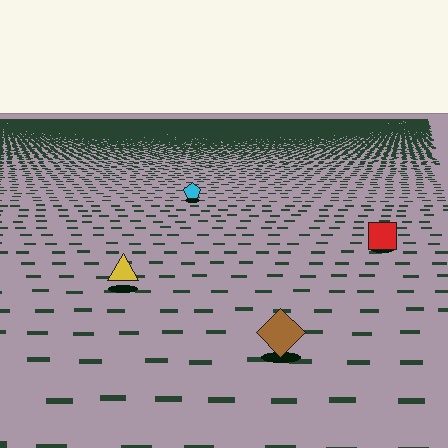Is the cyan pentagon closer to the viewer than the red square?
No. The red square is closer — you can tell from the texture gradient: the ground texture is coarser near it.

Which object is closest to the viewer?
The brown diamond is closest. The texture marks near it are larger and more spread out.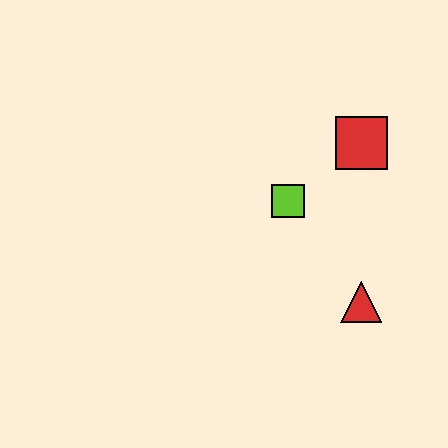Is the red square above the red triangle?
Yes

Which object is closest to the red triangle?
The lime square is closest to the red triangle.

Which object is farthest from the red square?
The red triangle is farthest from the red square.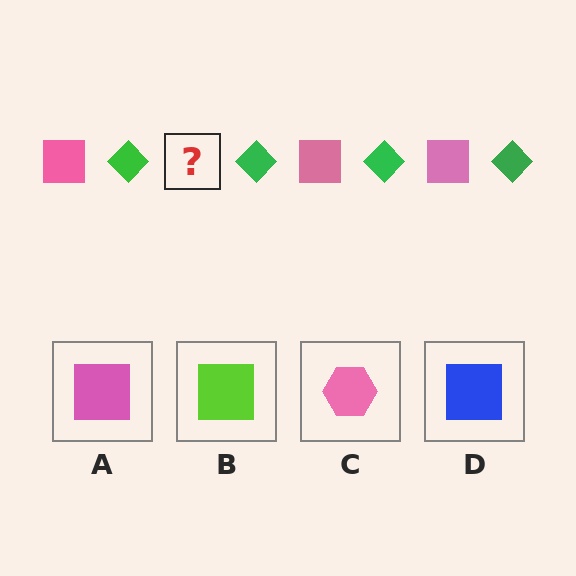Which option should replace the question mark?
Option A.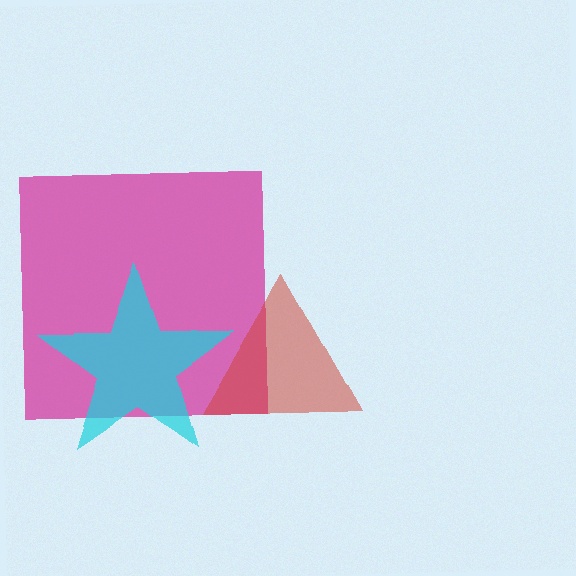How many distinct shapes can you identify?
There are 3 distinct shapes: a magenta square, a red triangle, a cyan star.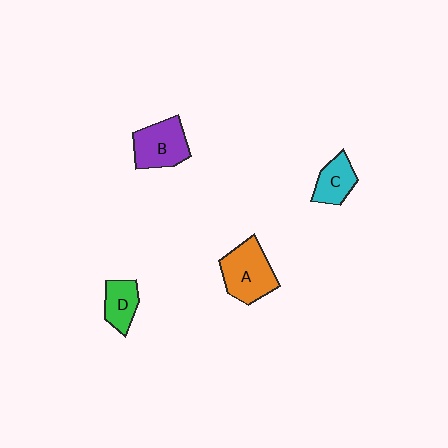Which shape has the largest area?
Shape A (orange).